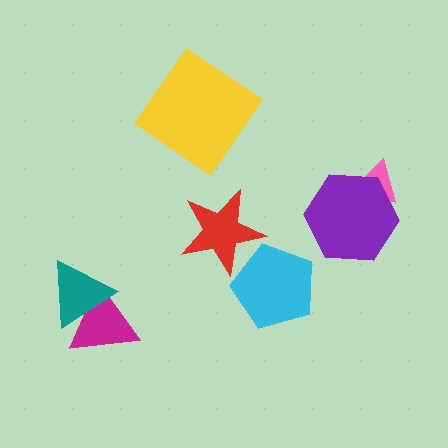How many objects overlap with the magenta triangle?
1 object overlaps with the magenta triangle.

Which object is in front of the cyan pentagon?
The red star is in front of the cyan pentagon.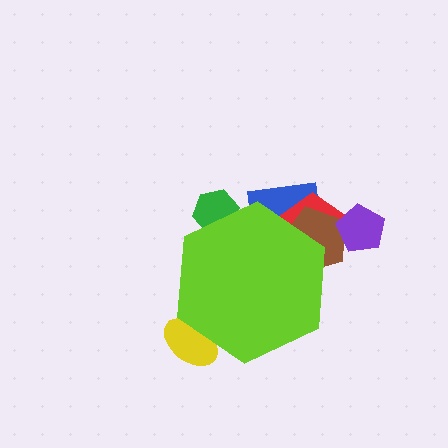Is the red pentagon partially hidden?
Yes, the red pentagon is partially hidden behind the lime hexagon.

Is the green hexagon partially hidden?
Yes, the green hexagon is partially hidden behind the lime hexagon.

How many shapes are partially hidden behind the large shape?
5 shapes are partially hidden.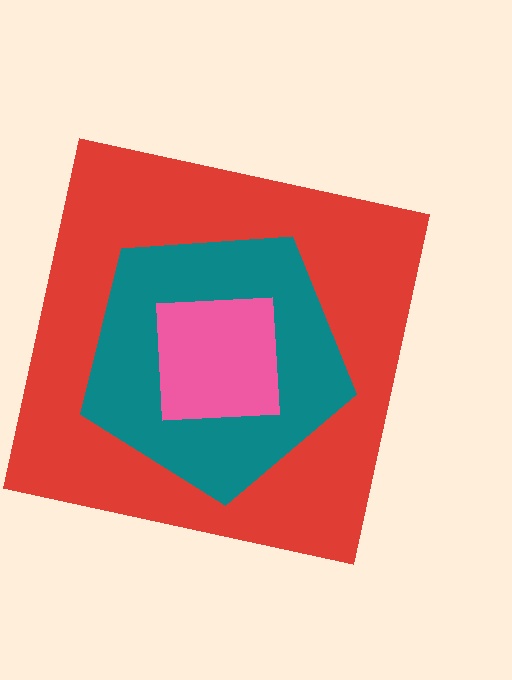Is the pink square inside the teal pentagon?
Yes.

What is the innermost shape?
The pink square.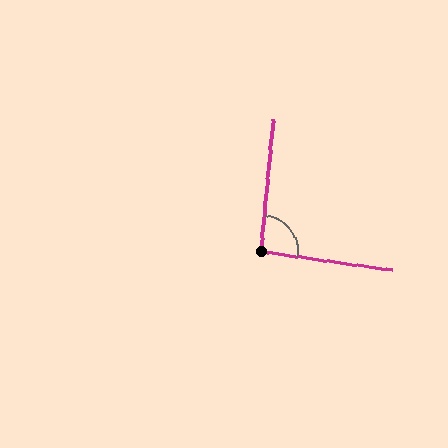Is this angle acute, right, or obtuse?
It is approximately a right angle.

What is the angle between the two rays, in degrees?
Approximately 93 degrees.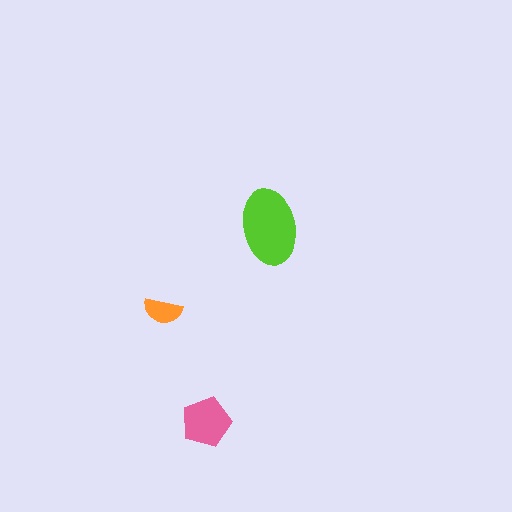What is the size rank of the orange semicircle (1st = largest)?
3rd.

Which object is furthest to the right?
The lime ellipse is rightmost.